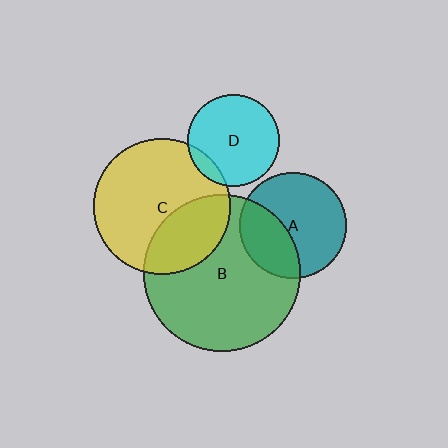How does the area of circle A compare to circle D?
Approximately 1.3 times.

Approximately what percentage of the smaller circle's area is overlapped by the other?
Approximately 35%.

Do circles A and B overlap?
Yes.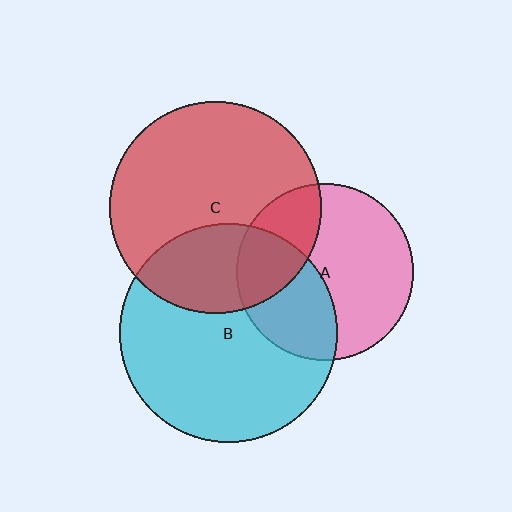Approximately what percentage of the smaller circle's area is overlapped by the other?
Approximately 40%.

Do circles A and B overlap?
Yes.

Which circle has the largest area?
Circle B (cyan).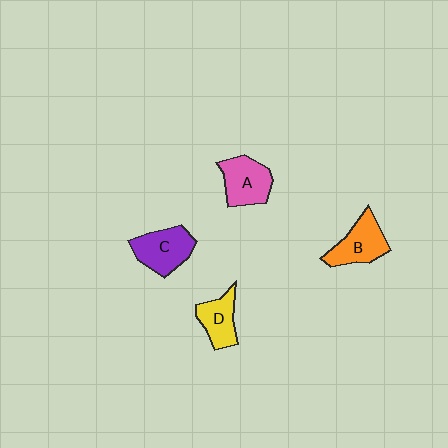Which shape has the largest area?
Shape C (purple).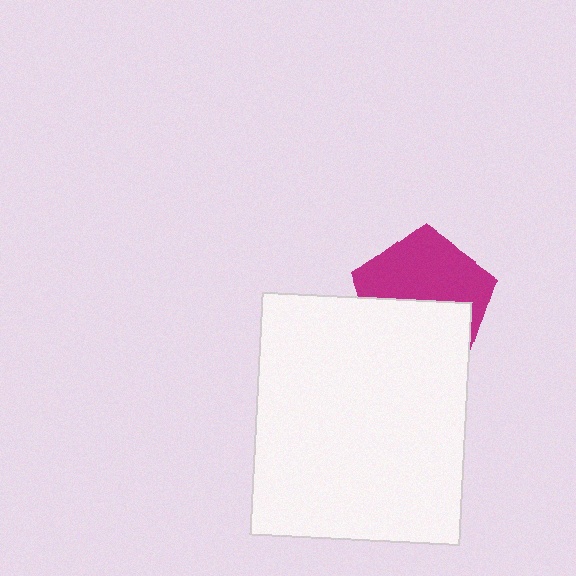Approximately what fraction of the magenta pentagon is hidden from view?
Roughly 46% of the magenta pentagon is hidden behind the white rectangle.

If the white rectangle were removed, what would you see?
You would see the complete magenta pentagon.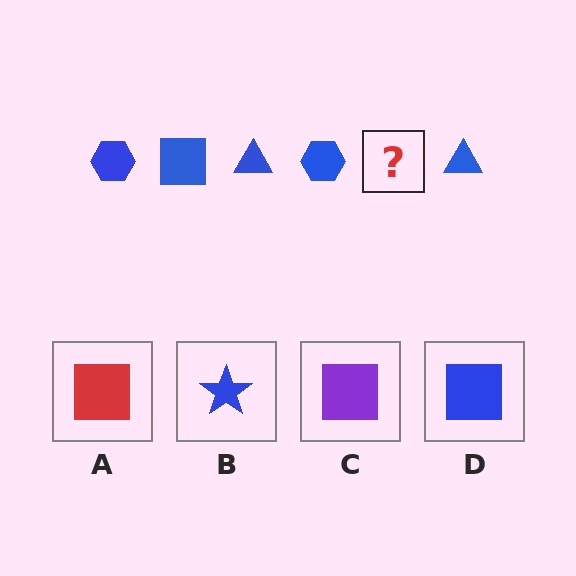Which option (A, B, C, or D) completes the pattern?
D.